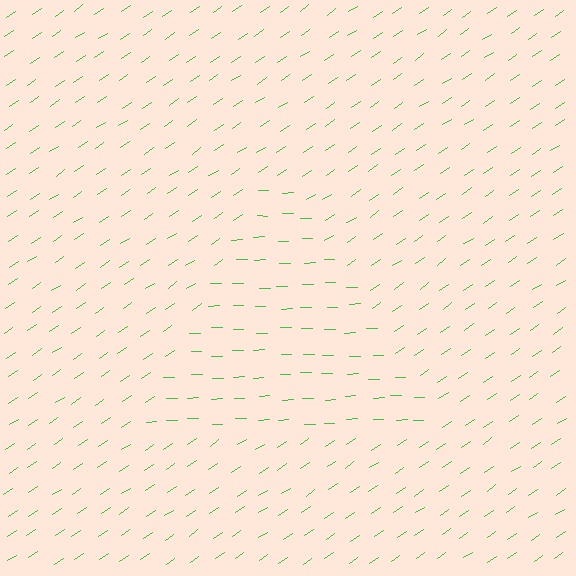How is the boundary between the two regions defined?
The boundary is defined purely by a change in line orientation (approximately 32 degrees difference). All lines are the same color and thickness.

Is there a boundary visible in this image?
Yes, there is a texture boundary formed by a change in line orientation.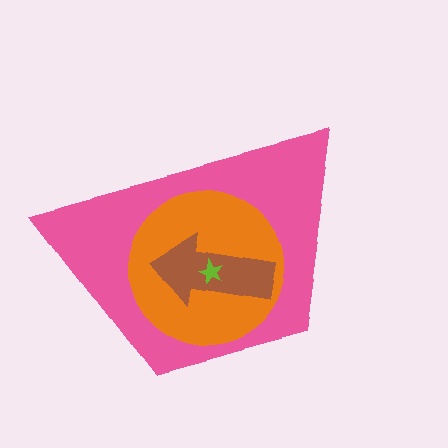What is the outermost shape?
The pink trapezoid.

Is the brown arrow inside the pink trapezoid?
Yes.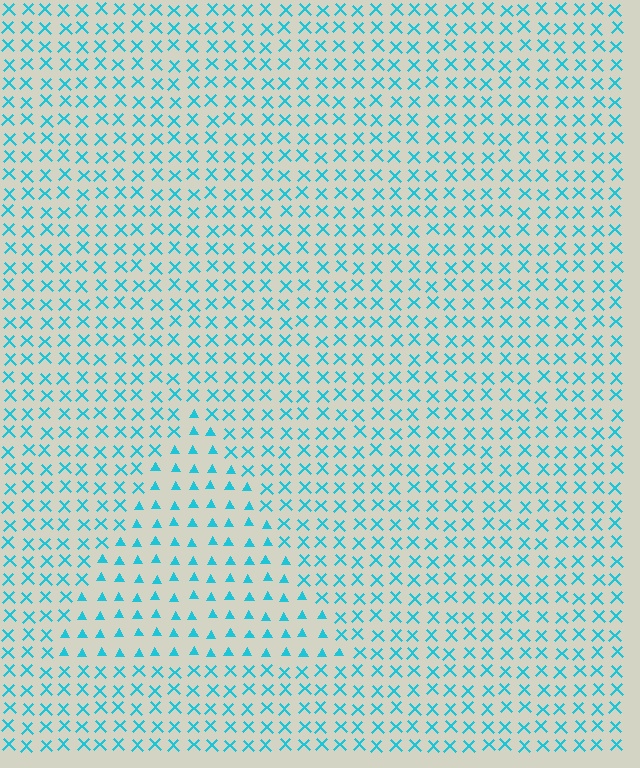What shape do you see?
I see a triangle.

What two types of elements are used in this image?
The image uses triangles inside the triangle region and X marks outside it.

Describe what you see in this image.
The image is filled with small cyan elements arranged in a uniform grid. A triangle-shaped region contains triangles, while the surrounding area contains X marks. The boundary is defined purely by the change in element shape.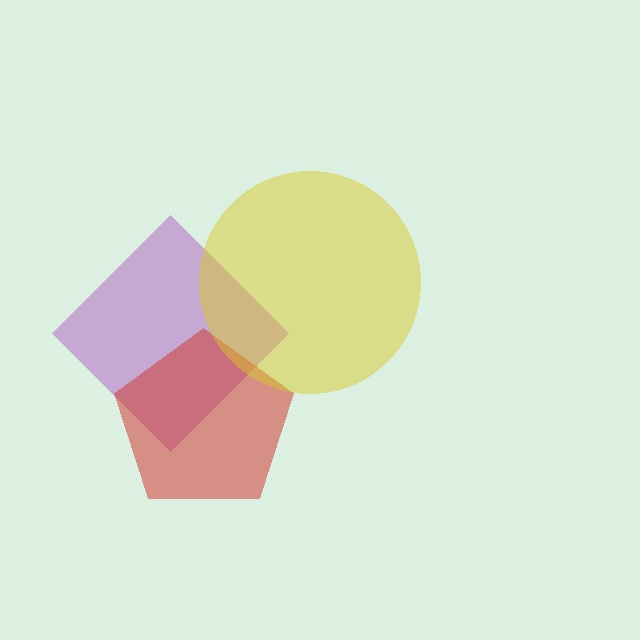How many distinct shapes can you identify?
There are 3 distinct shapes: a purple diamond, a red pentagon, a yellow circle.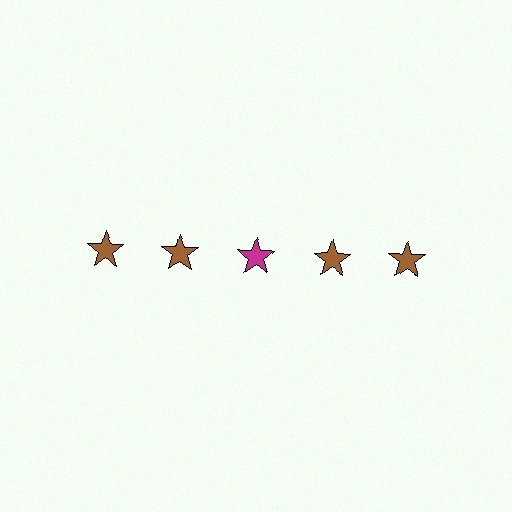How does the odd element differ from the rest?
It has a different color: magenta instead of brown.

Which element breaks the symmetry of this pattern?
The magenta star in the top row, center column breaks the symmetry. All other shapes are brown stars.